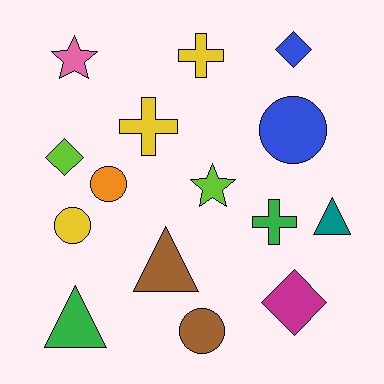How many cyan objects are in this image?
There are no cyan objects.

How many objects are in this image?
There are 15 objects.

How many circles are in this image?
There are 4 circles.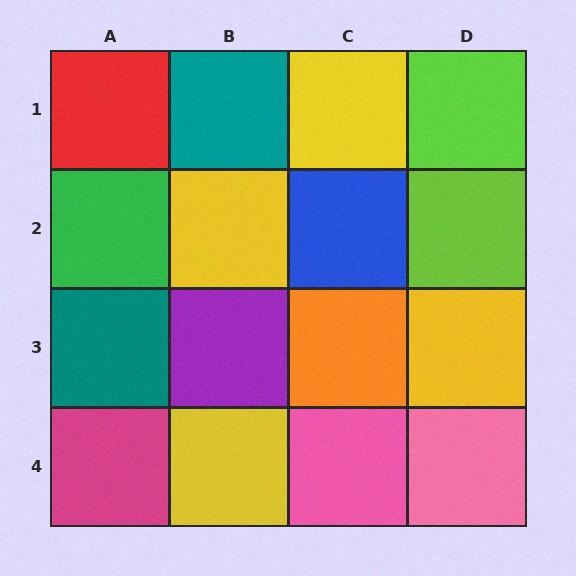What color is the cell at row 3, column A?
Teal.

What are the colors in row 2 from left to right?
Green, yellow, blue, lime.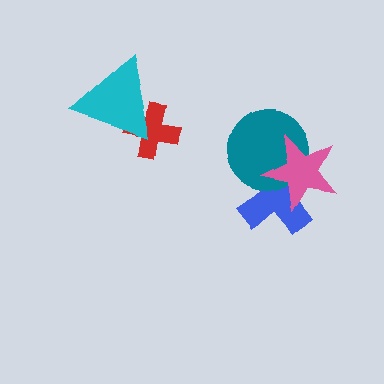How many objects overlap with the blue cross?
2 objects overlap with the blue cross.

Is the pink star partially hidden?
No, no other shape covers it.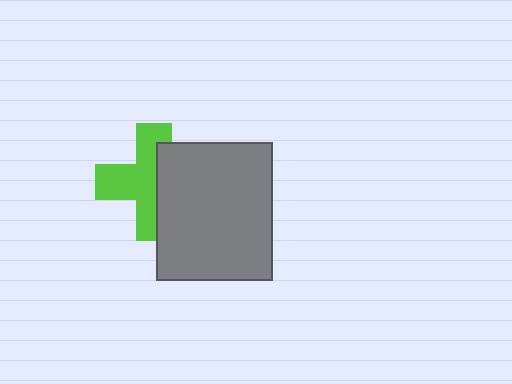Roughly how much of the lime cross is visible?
About half of it is visible (roughly 57%).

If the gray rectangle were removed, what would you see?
You would see the complete lime cross.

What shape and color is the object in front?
The object in front is a gray rectangle.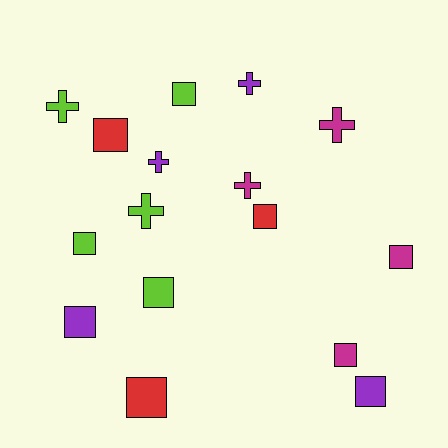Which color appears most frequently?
Lime, with 5 objects.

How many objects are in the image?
There are 16 objects.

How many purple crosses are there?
There are 2 purple crosses.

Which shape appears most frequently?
Square, with 10 objects.